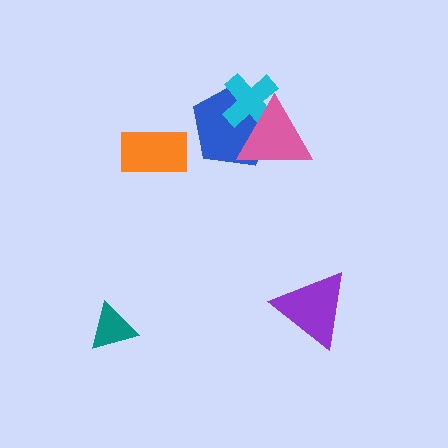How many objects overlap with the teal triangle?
0 objects overlap with the teal triangle.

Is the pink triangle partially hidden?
No, no other shape covers it.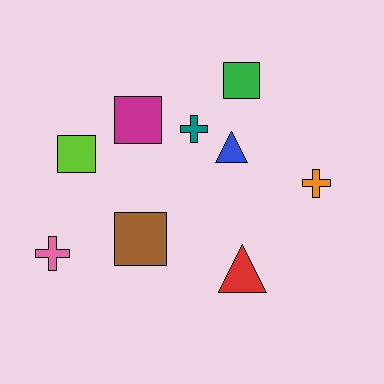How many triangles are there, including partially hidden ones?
There are 2 triangles.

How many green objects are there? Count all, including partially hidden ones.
There is 1 green object.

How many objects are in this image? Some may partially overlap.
There are 9 objects.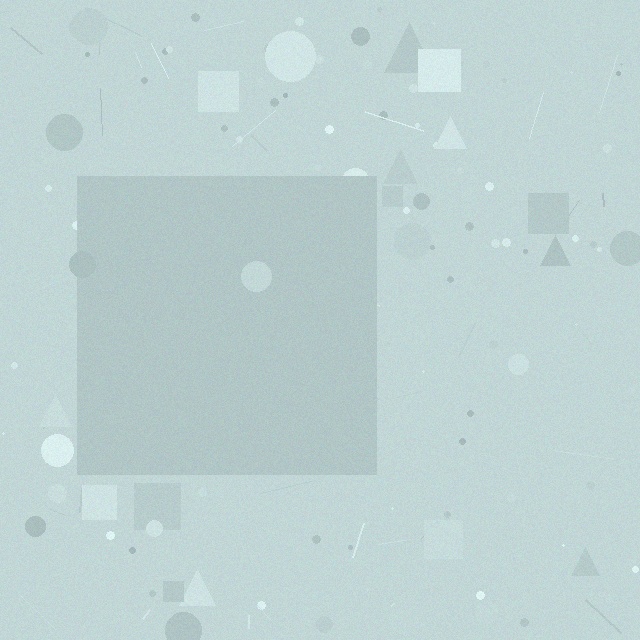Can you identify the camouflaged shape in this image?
The camouflaged shape is a square.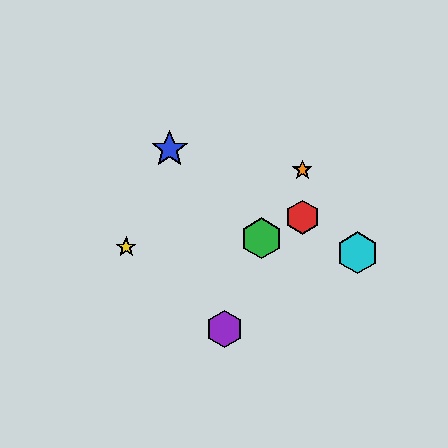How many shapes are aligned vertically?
2 shapes (the red hexagon, the orange star) are aligned vertically.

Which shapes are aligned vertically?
The red hexagon, the orange star are aligned vertically.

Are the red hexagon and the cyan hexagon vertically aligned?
No, the red hexagon is at x≈302 and the cyan hexagon is at x≈358.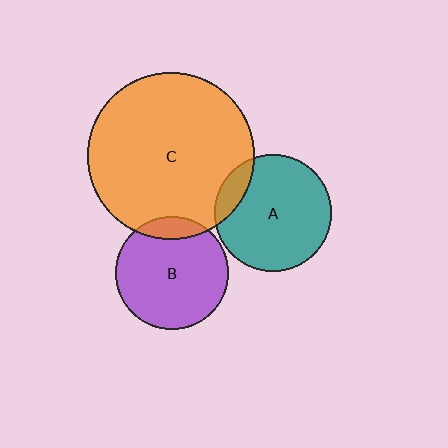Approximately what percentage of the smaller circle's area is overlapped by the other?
Approximately 15%.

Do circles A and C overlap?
Yes.